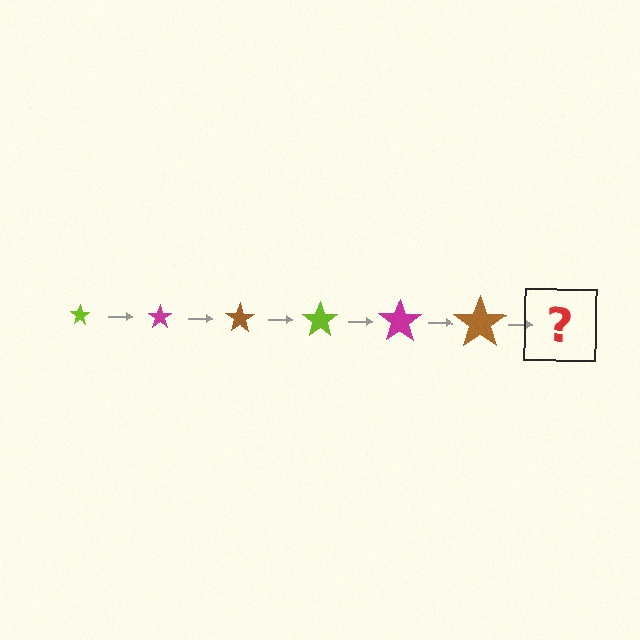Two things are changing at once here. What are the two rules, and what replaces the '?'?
The two rules are that the star grows larger each step and the color cycles through lime, magenta, and brown. The '?' should be a lime star, larger than the previous one.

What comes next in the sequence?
The next element should be a lime star, larger than the previous one.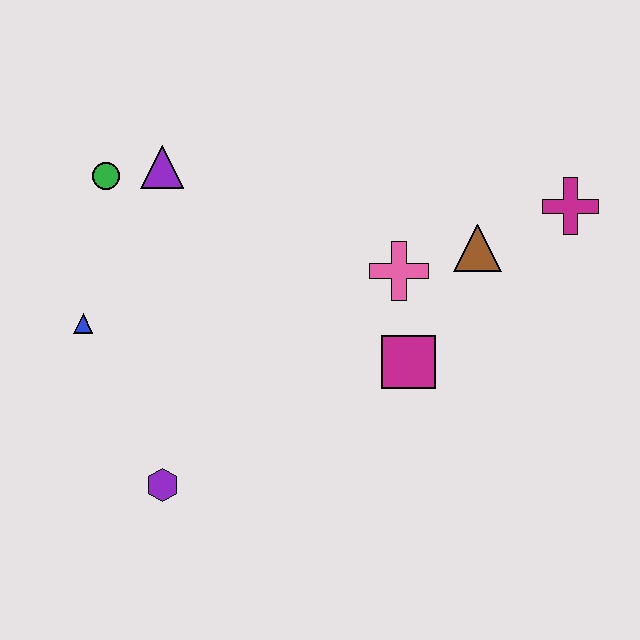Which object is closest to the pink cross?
The brown triangle is closest to the pink cross.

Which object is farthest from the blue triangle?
The magenta cross is farthest from the blue triangle.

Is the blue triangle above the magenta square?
Yes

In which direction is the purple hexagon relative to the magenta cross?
The purple hexagon is to the left of the magenta cross.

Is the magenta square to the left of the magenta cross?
Yes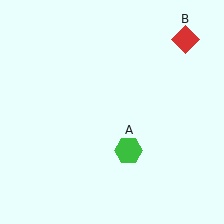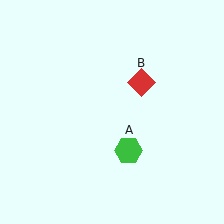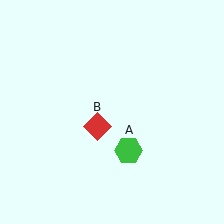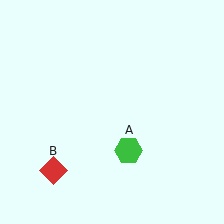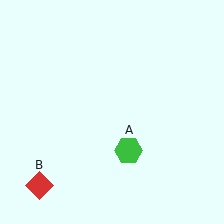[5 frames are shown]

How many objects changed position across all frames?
1 object changed position: red diamond (object B).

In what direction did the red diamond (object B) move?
The red diamond (object B) moved down and to the left.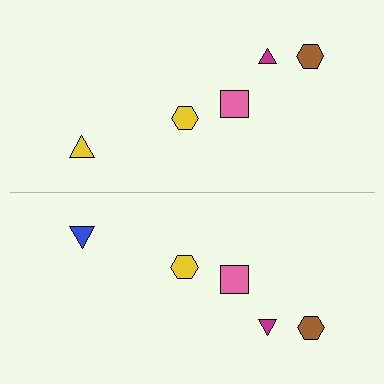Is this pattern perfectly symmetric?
No, the pattern is not perfectly symmetric. The blue triangle on the bottom side breaks the symmetry — its mirror counterpart is yellow.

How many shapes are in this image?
There are 10 shapes in this image.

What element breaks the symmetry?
The blue triangle on the bottom side breaks the symmetry — its mirror counterpart is yellow.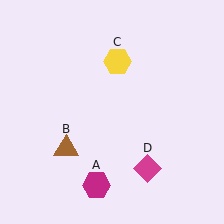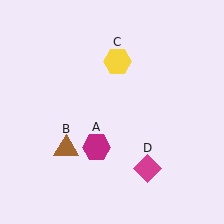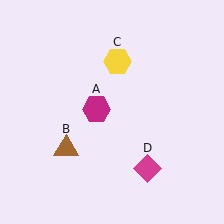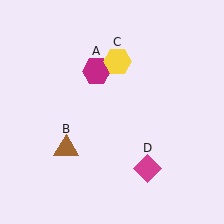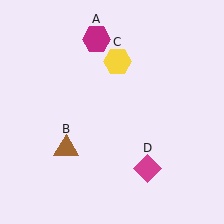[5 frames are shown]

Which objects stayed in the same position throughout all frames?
Brown triangle (object B) and yellow hexagon (object C) and magenta diamond (object D) remained stationary.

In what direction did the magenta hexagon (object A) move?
The magenta hexagon (object A) moved up.